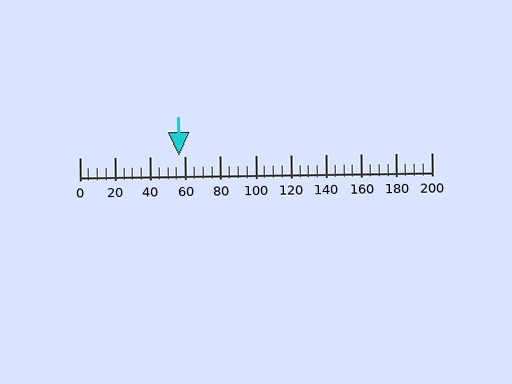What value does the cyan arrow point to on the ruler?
The cyan arrow points to approximately 57.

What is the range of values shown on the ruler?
The ruler shows values from 0 to 200.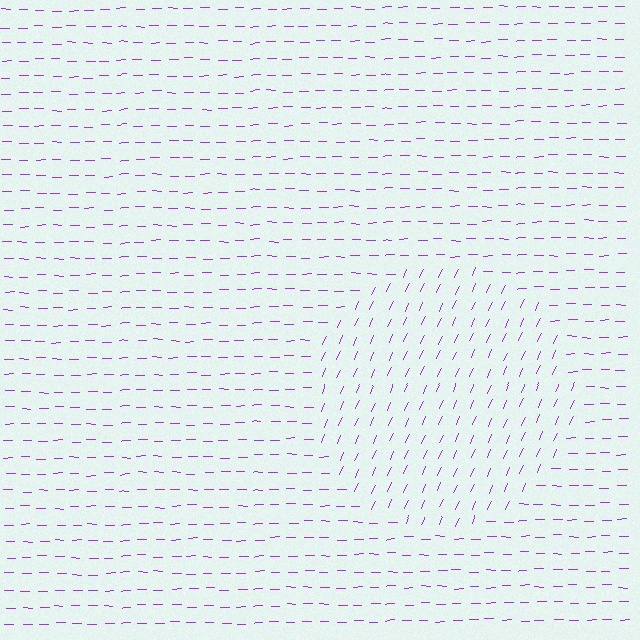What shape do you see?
I see a circle.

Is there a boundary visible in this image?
Yes, there is a texture boundary formed by a change in line orientation.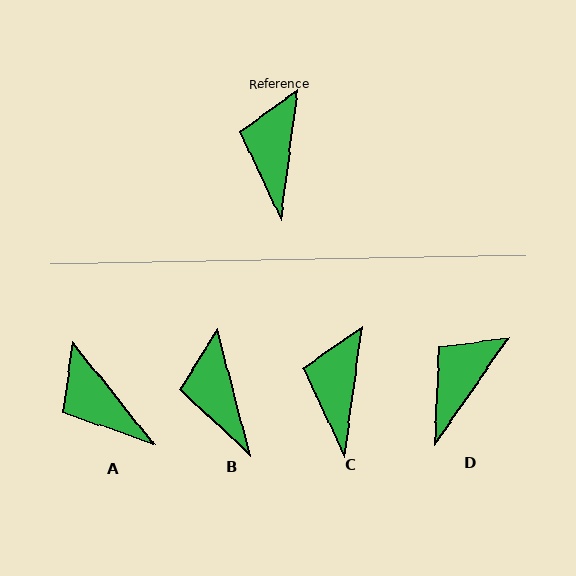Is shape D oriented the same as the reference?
No, it is off by about 27 degrees.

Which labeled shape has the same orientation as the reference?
C.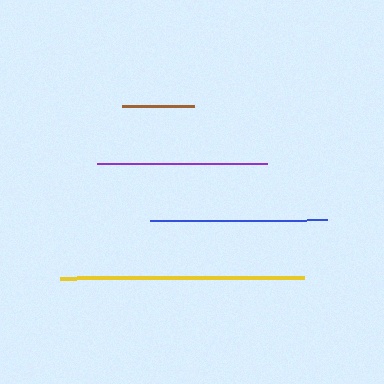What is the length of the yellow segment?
The yellow segment is approximately 244 pixels long.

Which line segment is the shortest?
The brown line is the shortest at approximately 72 pixels.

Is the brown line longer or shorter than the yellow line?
The yellow line is longer than the brown line.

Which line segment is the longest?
The yellow line is the longest at approximately 244 pixels.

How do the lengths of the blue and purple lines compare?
The blue and purple lines are approximately the same length.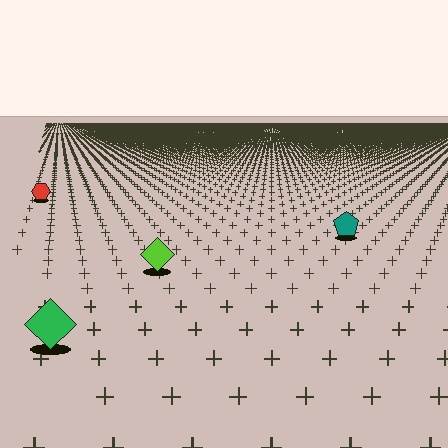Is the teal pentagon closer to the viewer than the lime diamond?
No. The lime diamond is closer — you can tell from the texture gradient: the ground texture is coarser near it.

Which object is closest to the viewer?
The green diamond is closest. The texture marks near it are larger and more spread out.